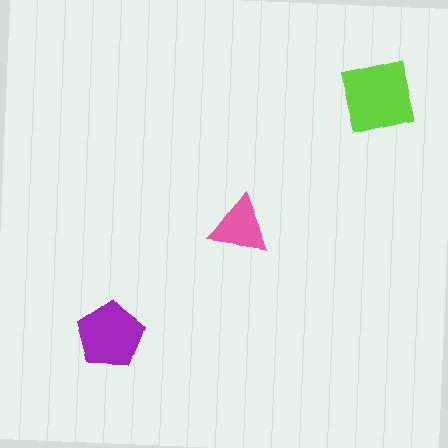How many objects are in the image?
There are 3 objects in the image.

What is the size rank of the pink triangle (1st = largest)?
3rd.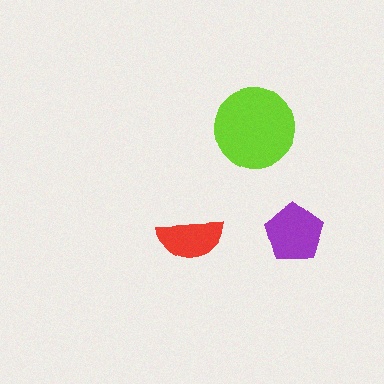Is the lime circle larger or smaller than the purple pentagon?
Larger.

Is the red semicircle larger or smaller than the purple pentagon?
Smaller.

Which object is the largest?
The lime circle.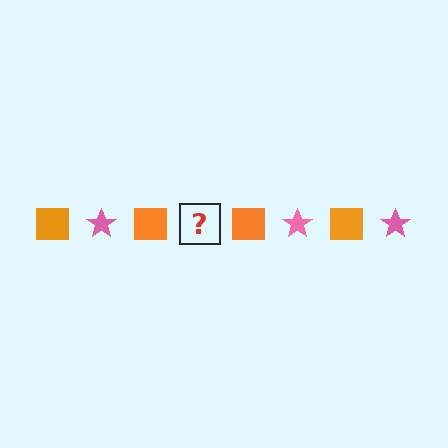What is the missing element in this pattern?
The missing element is a pink star.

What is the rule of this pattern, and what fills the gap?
The rule is that the pattern alternates between orange square and pink star. The gap should be filled with a pink star.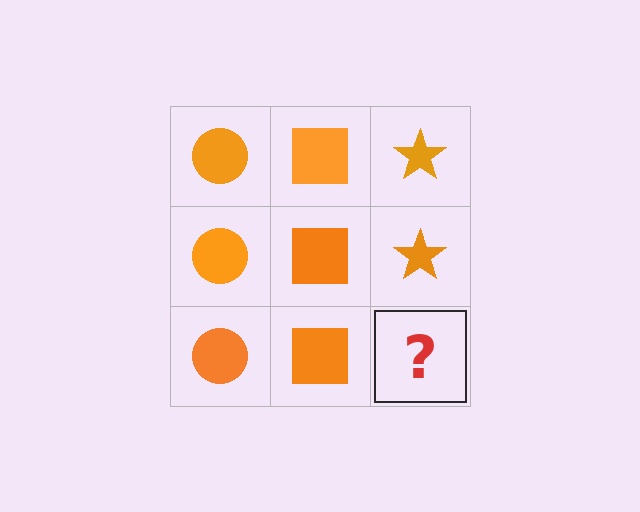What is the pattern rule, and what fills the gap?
The rule is that each column has a consistent shape. The gap should be filled with an orange star.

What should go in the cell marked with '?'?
The missing cell should contain an orange star.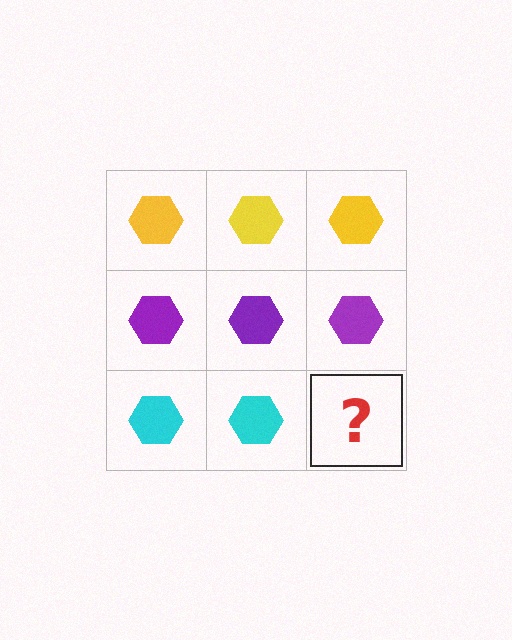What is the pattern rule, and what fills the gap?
The rule is that each row has a consistent color. The gap should be filled with a cyan hexagon.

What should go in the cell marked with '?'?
The missing cell should contain a cyan hexagon.